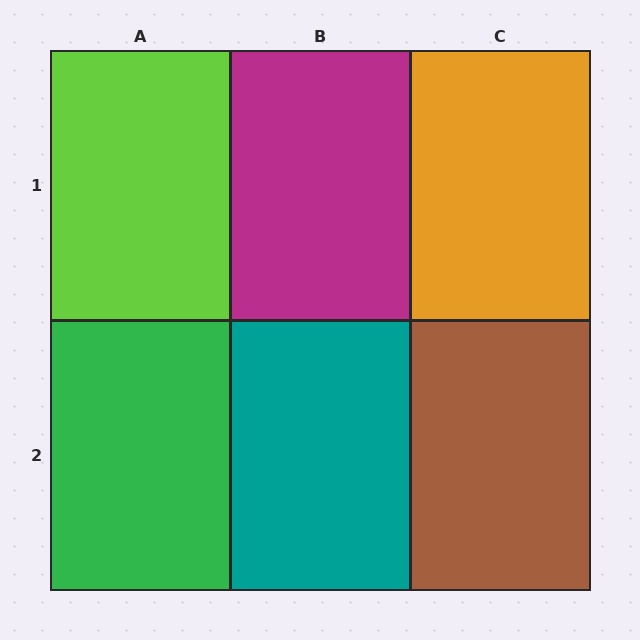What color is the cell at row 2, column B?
Teal.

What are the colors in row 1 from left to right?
Lime, magenta, orange.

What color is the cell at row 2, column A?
Green.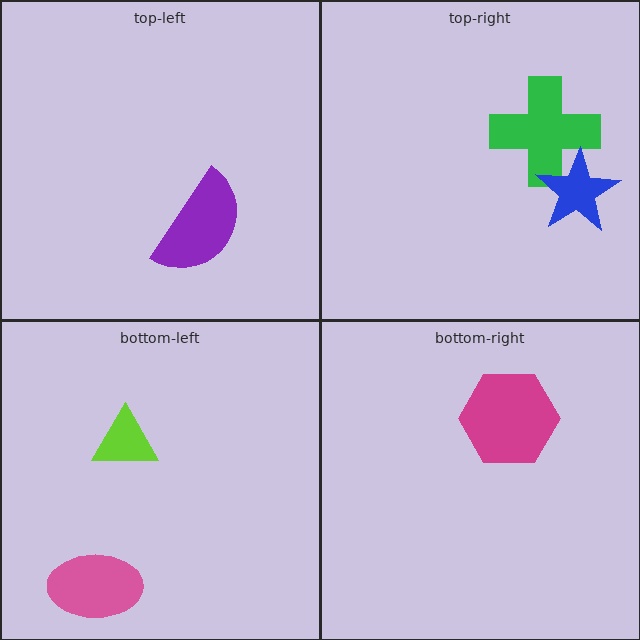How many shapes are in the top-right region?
2.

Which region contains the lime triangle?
The bottom-left region.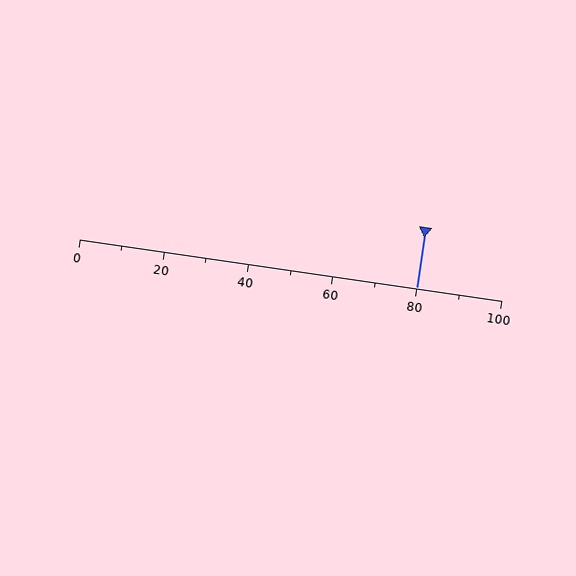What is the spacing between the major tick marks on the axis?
The major ticks are spaced 20 apart.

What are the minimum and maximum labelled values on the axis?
The axis runs from 0 to 100.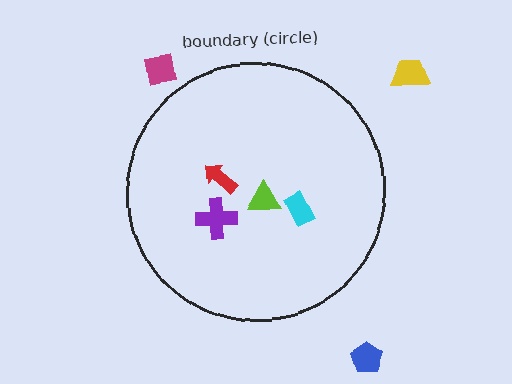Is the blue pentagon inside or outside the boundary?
Outside.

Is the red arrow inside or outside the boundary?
Inside.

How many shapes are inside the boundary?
4 inside, 3 outside.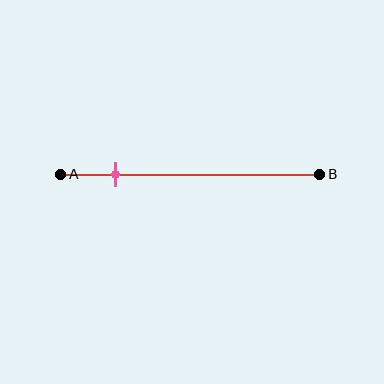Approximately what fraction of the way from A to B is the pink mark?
The pink mark is approximately 20% of the way from A to B.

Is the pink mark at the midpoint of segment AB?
No, the mark is at about 20% from A, not at the 50% midpoint.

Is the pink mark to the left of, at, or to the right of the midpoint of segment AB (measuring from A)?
The pink mark is to the left of the midpoint of segment AB.